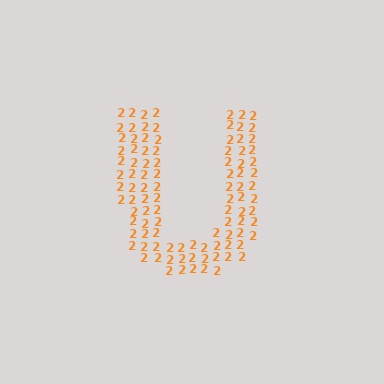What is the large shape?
The large shape is the letter U.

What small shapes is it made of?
It is made of small digit 2's.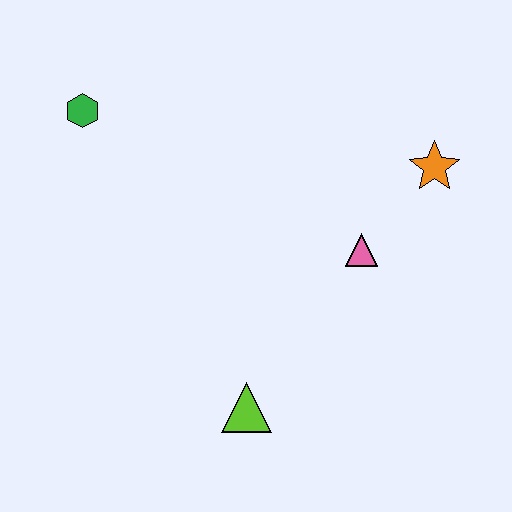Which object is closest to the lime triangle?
The pink triangle is closest to the lime triangle.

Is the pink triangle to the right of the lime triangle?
Yes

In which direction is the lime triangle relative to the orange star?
The lime triangle is below the orange star.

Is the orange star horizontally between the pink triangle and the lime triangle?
No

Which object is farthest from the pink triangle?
The green hexagon is farthest from the pink triangle.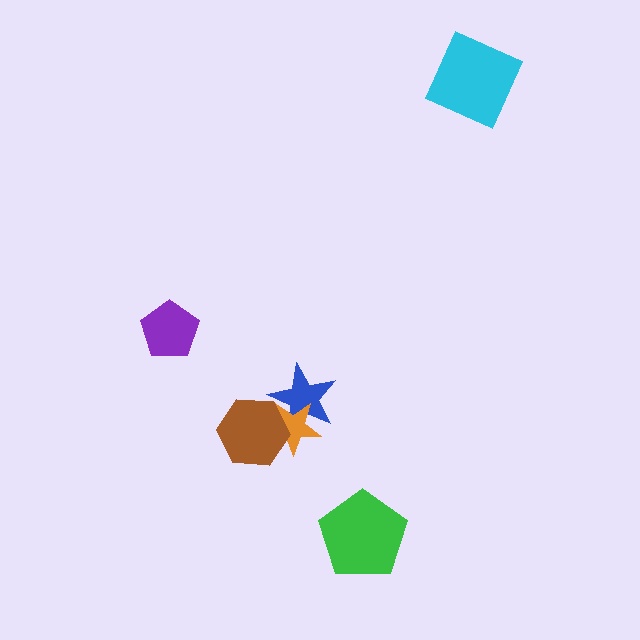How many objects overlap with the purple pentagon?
0 objects overlap with the purple pentagon.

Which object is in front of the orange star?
The brown hexagon is in front of the orange star.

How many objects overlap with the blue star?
2 objects overlap with the blue star.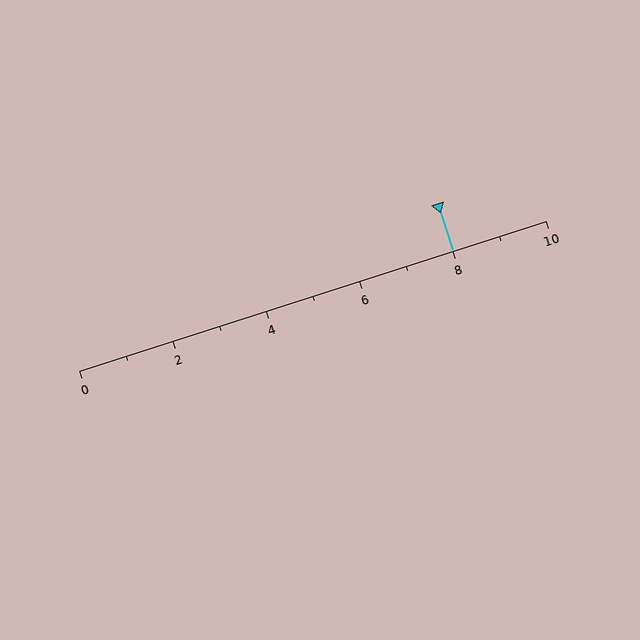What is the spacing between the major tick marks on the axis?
The major ticks are spaced 2 apart.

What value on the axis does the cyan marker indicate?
The marker indicates approximately 8.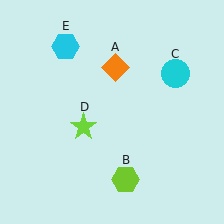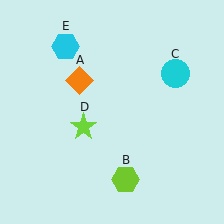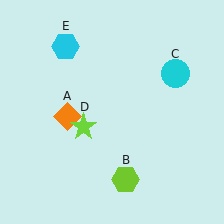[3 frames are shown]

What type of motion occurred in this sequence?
The orange diamond (object A) rotated counterclockwise around the center of the scene.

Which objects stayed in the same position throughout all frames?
Lime hexagon (object B) and cyan circle (object C) and lime star (object D) and cyan hexagon (object E) remained stationary.